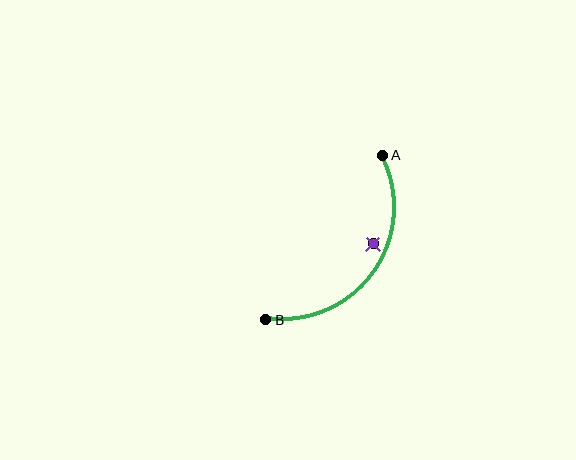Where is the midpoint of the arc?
The arc midpoint is the point on the curve farthest from the straight line joining A and B. It sits below and to the right of that line.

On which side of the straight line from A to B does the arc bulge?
The arc bulges below and to the right of the straight line connecting A and B.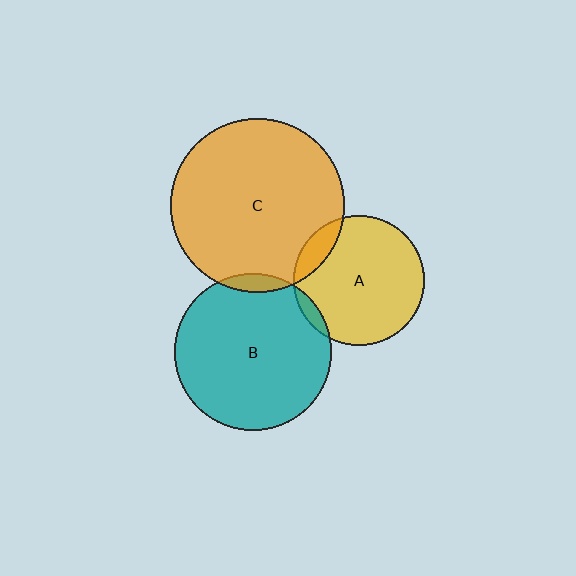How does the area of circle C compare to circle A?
Approximately 1.8 times.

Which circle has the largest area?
Circle C (orange).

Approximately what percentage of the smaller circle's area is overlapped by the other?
Approximately 10%.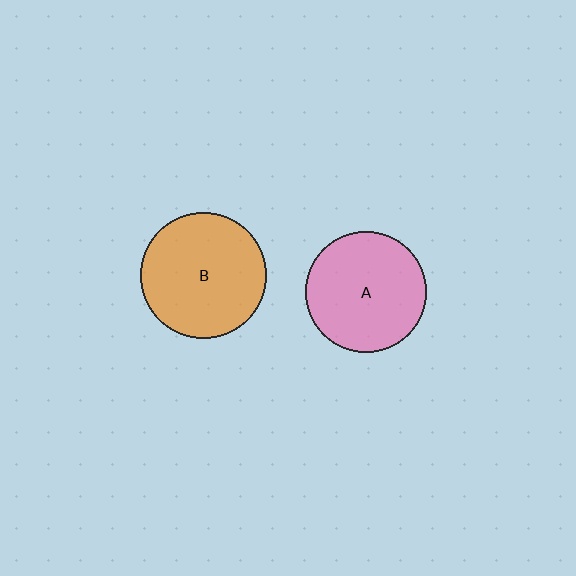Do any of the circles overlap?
No, none of the circles overlap.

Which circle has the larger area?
Circle B (orange).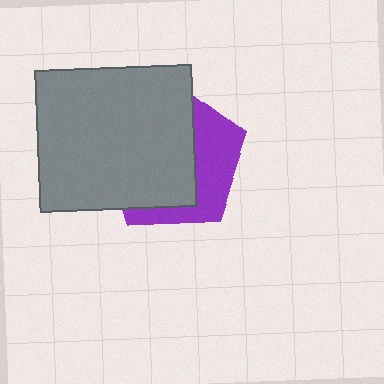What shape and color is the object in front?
The object in front is a gray rectangle.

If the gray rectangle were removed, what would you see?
You would see the complete purple pentagon.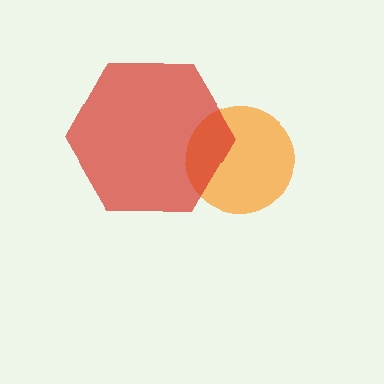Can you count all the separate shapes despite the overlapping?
Yes, there are 2 separate shapes.